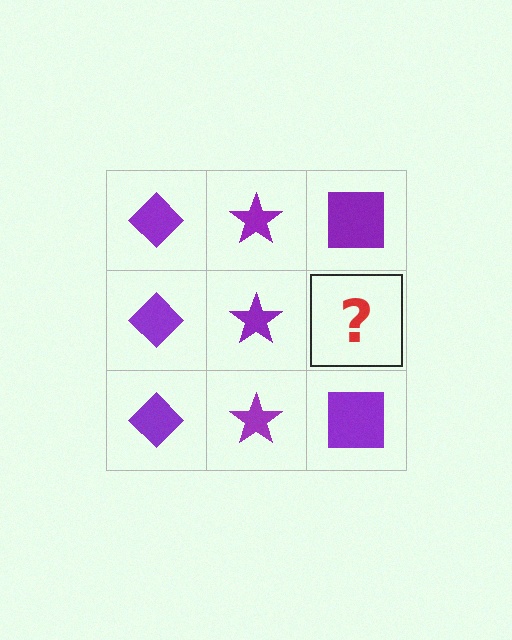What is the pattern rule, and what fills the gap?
The rule is that each column has a consistent shape. The gap should be filled with a purple square.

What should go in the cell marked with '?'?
The missing cell should contain a purple square.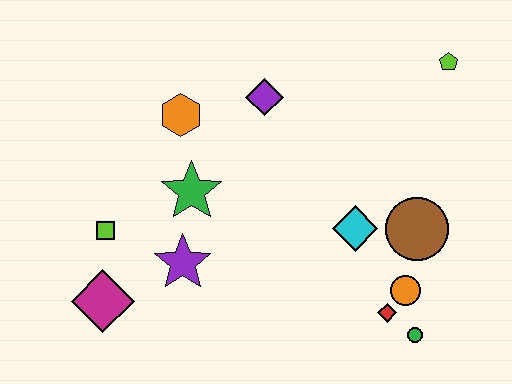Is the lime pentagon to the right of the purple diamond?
Yes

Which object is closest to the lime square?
The magenta diamond is closest to the lime square.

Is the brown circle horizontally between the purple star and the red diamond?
No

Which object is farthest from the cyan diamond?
The magenta diamond is farthest from the cyan diamond.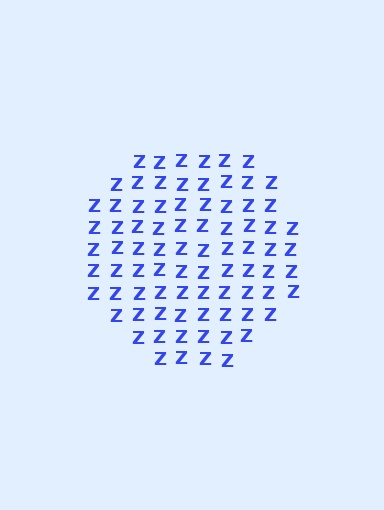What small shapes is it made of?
It is made of small letter Z's.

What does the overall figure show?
The overall figure shows a circle.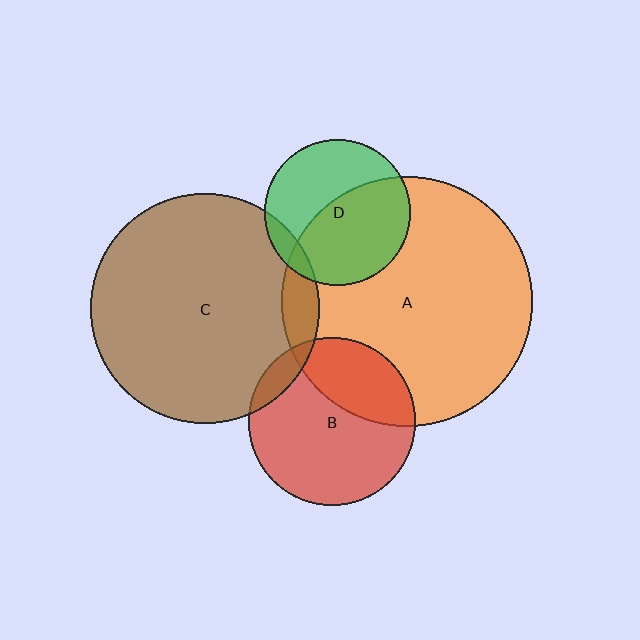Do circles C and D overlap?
Yes.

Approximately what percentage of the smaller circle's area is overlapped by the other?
Approximately 10%.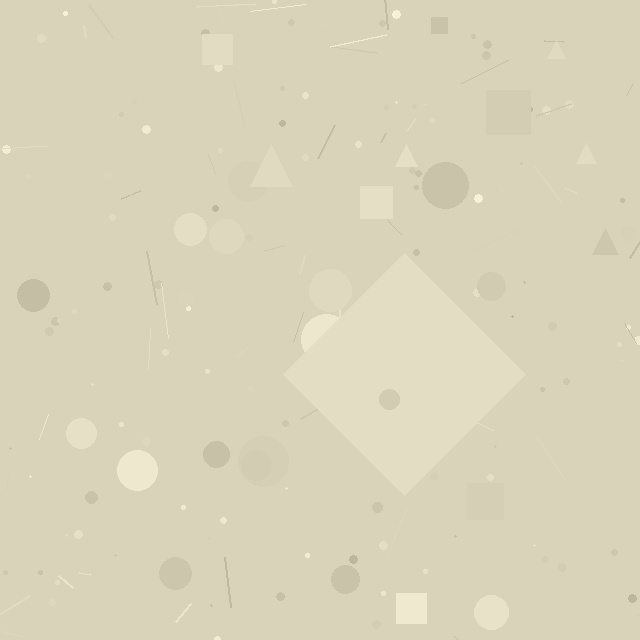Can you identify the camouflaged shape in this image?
The camouflaged shape is a diamond.